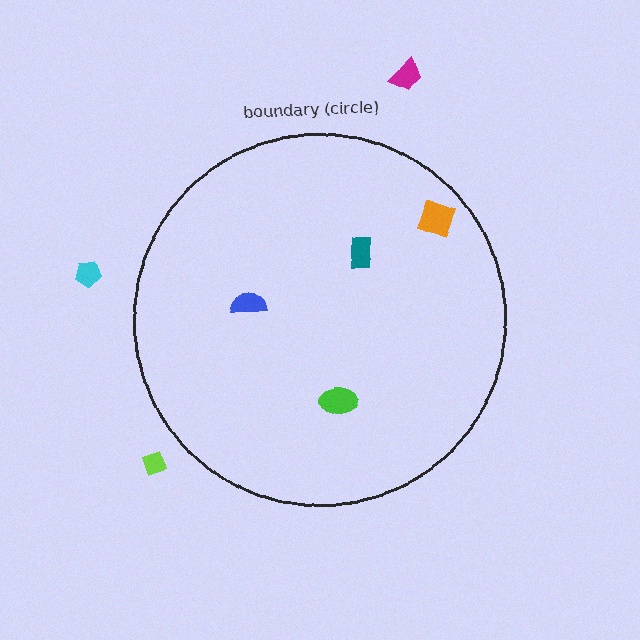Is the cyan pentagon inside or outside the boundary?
Outside.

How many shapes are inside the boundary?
4 inside, 3 outside.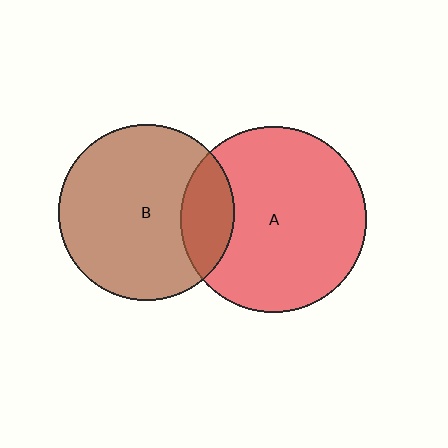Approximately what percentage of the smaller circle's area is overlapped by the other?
Approximately 20%.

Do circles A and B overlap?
Yes.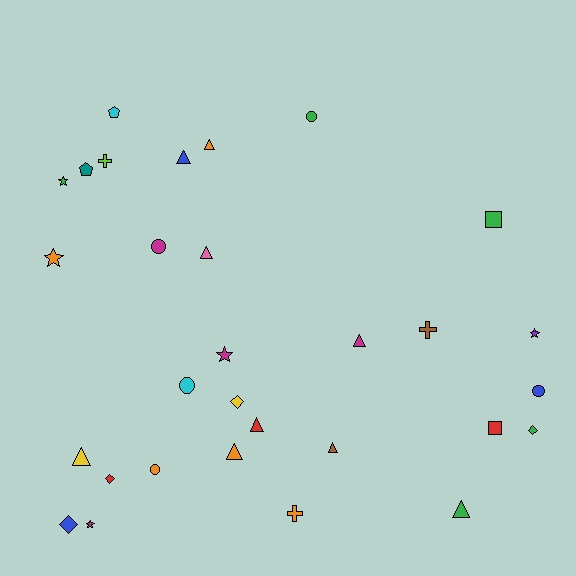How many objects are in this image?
There are 30 objects.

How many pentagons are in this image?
There are 2 pentagons.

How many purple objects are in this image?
There is 1 purple object.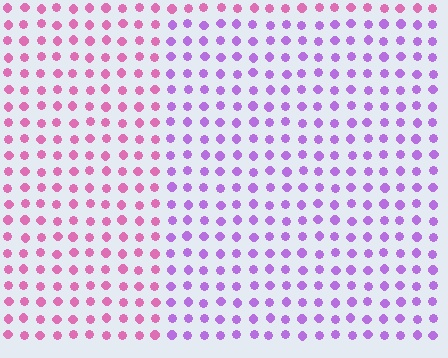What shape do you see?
I see a rectangle.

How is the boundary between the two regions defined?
The boundary is defined purely by a slight shift in hue (about 44 degrees). Spacing, size, and orientation are identical on both sides.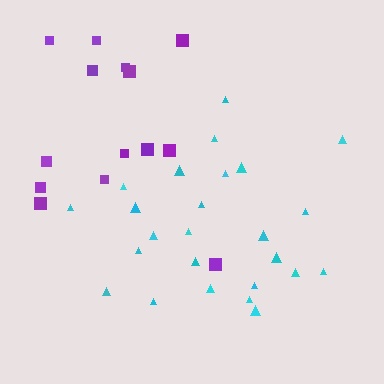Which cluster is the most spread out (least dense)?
Purple.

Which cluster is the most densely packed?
Cyan.